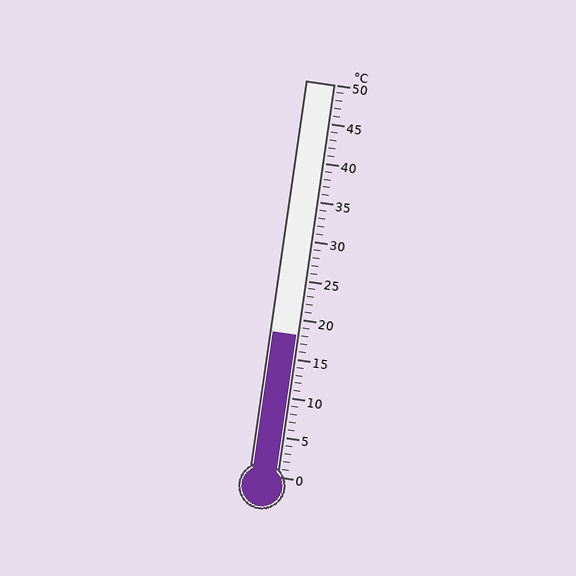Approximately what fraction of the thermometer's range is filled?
The thermometer is filled to approximately 35% of its range.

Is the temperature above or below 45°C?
The temperature is below 45°C.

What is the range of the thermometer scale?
The thermometer scale ranges from 0°C to 50°C.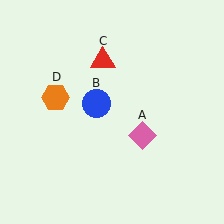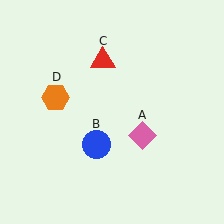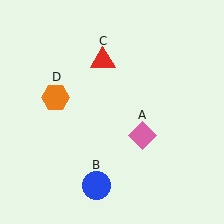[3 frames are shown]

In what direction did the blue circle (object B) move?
The blue circle (object B) moved down.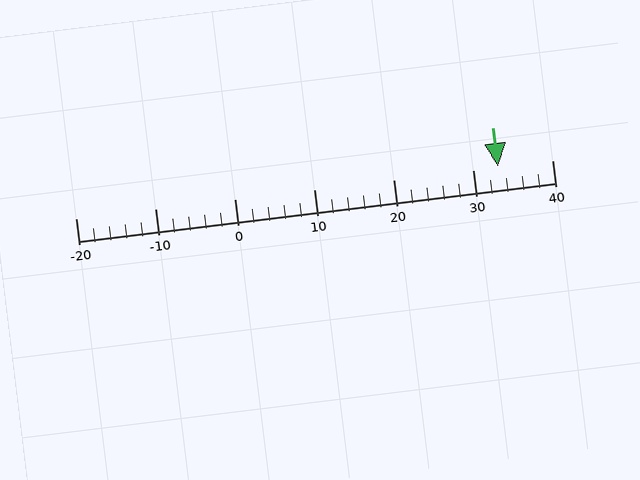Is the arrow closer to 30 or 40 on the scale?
The arrow is closer to 30.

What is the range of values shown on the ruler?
The ruler shows values from -20 to 40.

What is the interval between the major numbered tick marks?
The major tick marks are spaced 10 units apart.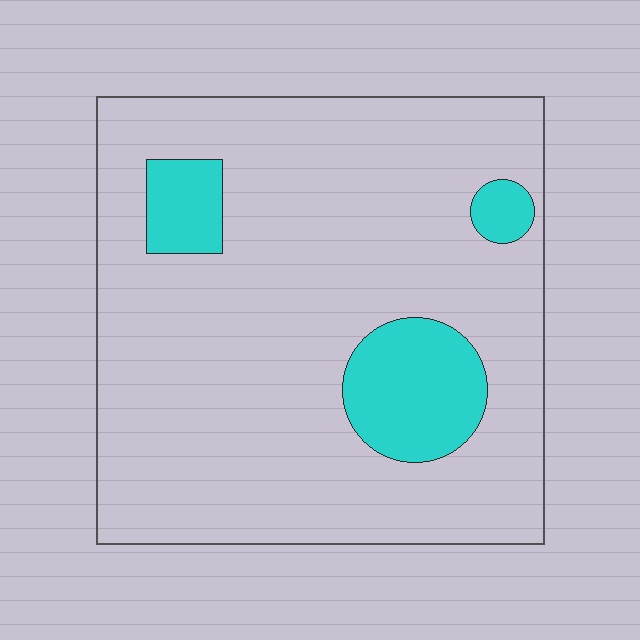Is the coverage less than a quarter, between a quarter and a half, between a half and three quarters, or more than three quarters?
Less than a quarter.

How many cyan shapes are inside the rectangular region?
3.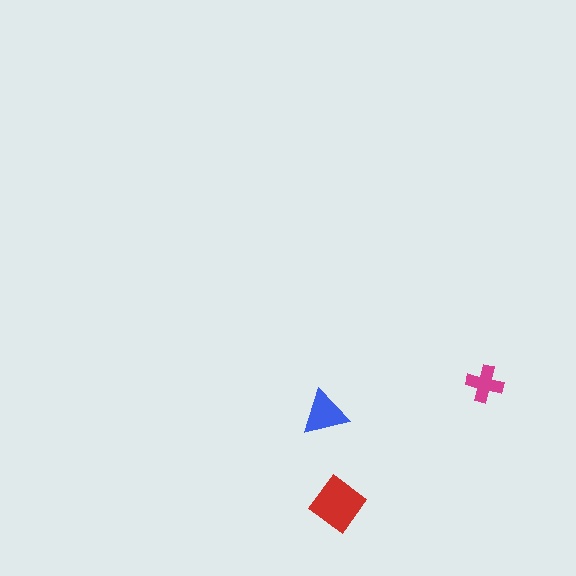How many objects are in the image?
There are 3 objects in the image.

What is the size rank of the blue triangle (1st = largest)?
2nd.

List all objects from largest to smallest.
The red diamond, the blue triangle, the magenta cross.